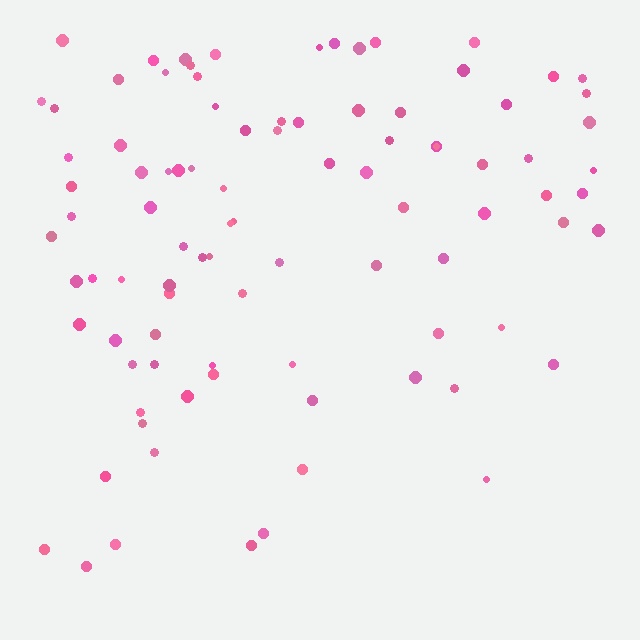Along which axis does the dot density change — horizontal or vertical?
Vertical.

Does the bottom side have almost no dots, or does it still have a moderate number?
Still a moderate number, just noticeably fewer than the top.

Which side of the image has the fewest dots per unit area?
The bottom.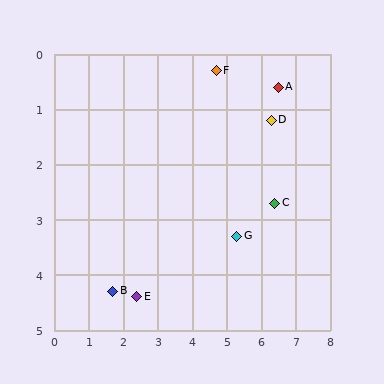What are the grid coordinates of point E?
Point E is at approximately (2.4, 4.4).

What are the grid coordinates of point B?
Point B is at approximately (1.7, 4.3).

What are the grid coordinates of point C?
Point C is at approximately (6.4, 2.7).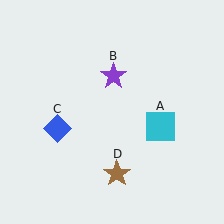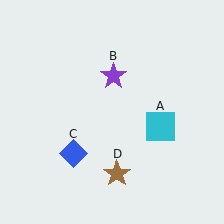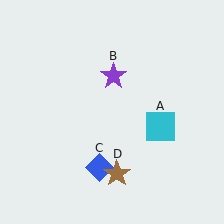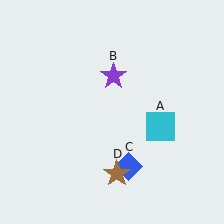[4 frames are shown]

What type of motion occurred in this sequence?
The blue diamond (object C) rotated counterclockwise around the center of the scene.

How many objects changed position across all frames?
1 object changed position: blue diamond (object C).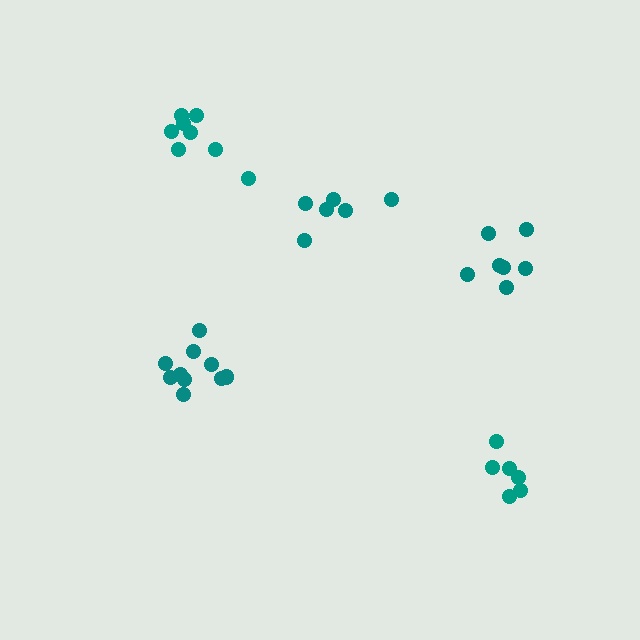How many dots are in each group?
Group 1: 7 dots, Group 2: 6 dots, Group 3: 8 dots, Group 4: 6 dots, Group 5: 11 dots (38 total).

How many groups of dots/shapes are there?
There are 5 groups.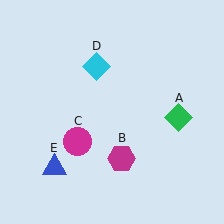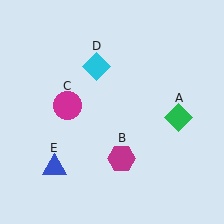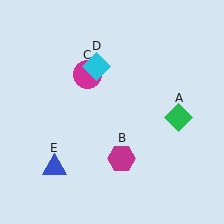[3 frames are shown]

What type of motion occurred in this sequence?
The magenta circle (object C) rotated clockwise around the center of the scene.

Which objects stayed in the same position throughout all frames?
Green diamond (object A) and magenta hexagon (object B) and cyan diamond (object D) and blue triangle (object E) remained stationary.